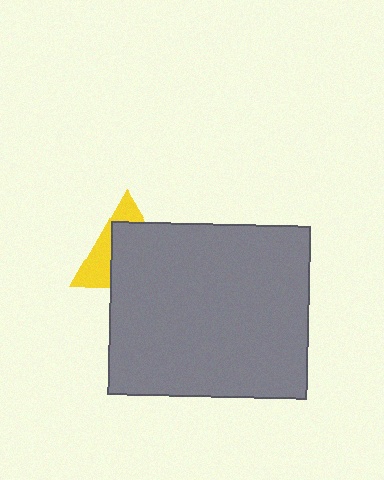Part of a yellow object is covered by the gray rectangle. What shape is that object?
It is a triangle.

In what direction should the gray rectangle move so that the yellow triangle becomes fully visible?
The gray rectangle should move toward the lower-right. That is the shortest direction to clear the overlap and leave the yellow triangle fully visible.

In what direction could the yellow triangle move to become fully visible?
The yellow triangle could move toward the upper-left. That would shift it out from behind the gray rectangle entirely.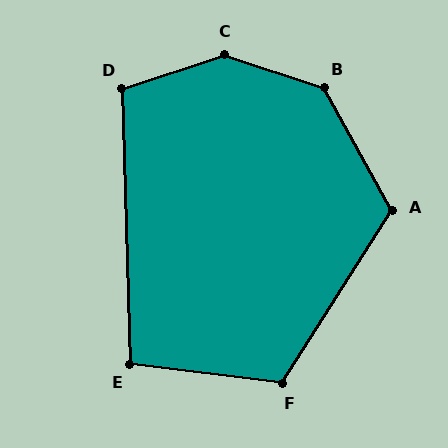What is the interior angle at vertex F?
Approximately 116 degrees (obtuse).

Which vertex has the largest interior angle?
C, at approximately 143 degrees.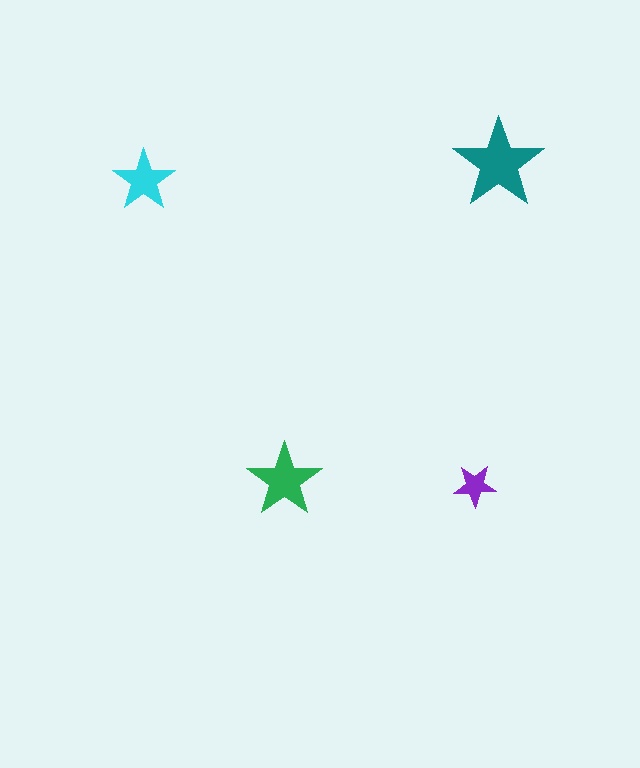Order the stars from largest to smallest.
the teal one, the green one, the cyan one, the purple one.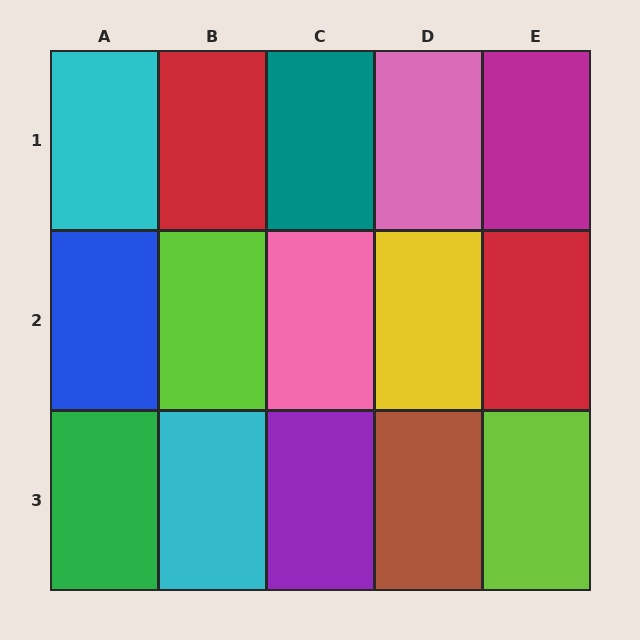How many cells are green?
1 cell is green.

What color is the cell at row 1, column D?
Pink.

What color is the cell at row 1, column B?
Red.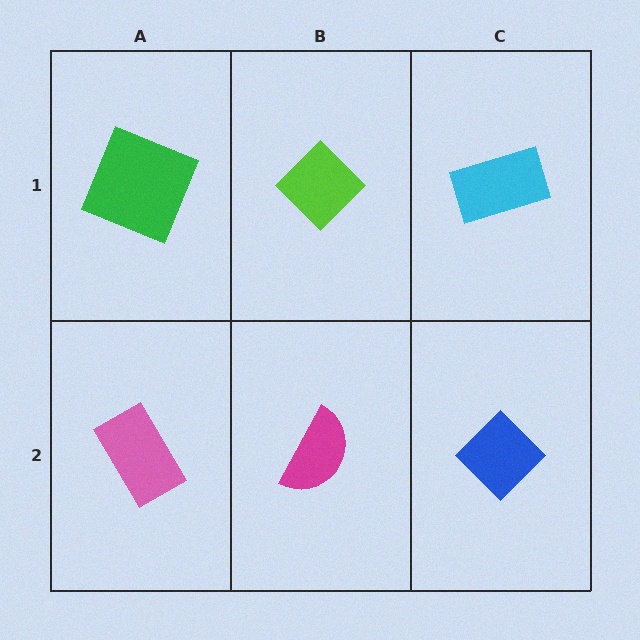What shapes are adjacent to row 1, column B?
A magenta semicircle (row 2, column B), a green square (row 1, column A), a cyan rectangle (row 1, column C).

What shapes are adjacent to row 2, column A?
A green square (row 1, column A), a magenta semicircle (row 2, column B).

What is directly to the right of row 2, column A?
A magenta semicircle.